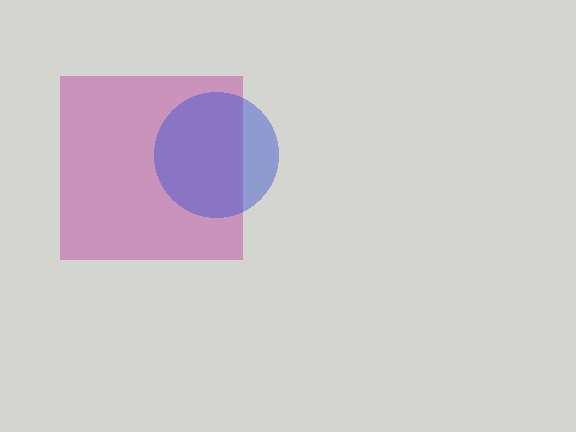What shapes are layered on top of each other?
The layered shapes are: a magenta square, a blue circle.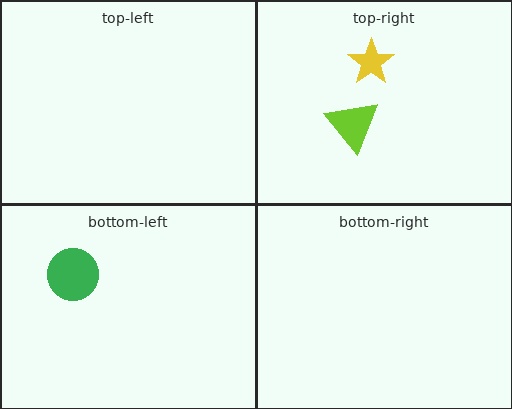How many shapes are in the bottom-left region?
1.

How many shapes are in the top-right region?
2.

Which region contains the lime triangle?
The top-right region.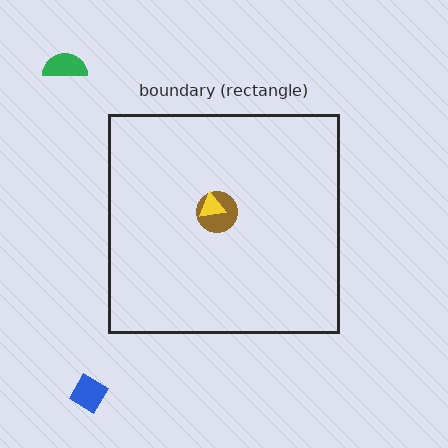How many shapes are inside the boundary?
2 inside, 2 outside.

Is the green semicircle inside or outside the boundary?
Outside.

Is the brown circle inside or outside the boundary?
Inside.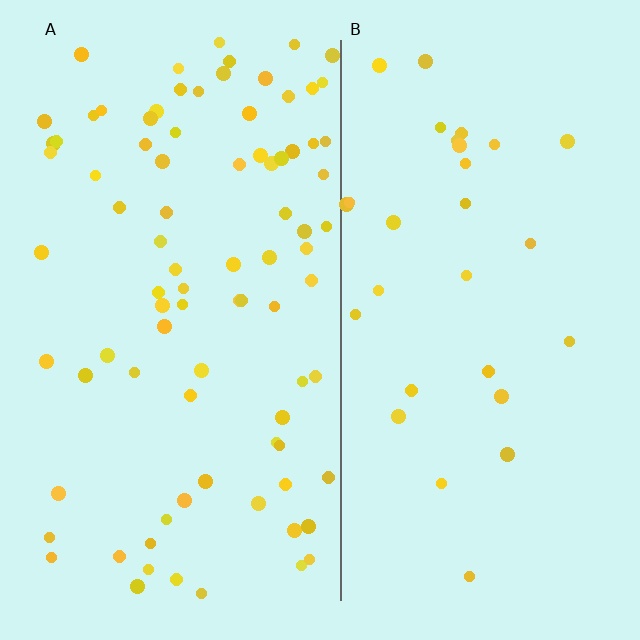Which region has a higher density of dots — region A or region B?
A (the left).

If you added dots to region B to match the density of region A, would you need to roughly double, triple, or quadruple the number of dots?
Approximately triple.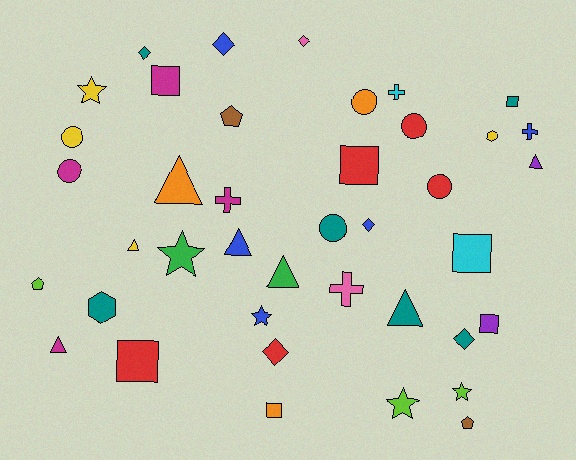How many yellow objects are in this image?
There are 4 yellow objects.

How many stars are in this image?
There are 5 stars.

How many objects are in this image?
There are 40 objects.